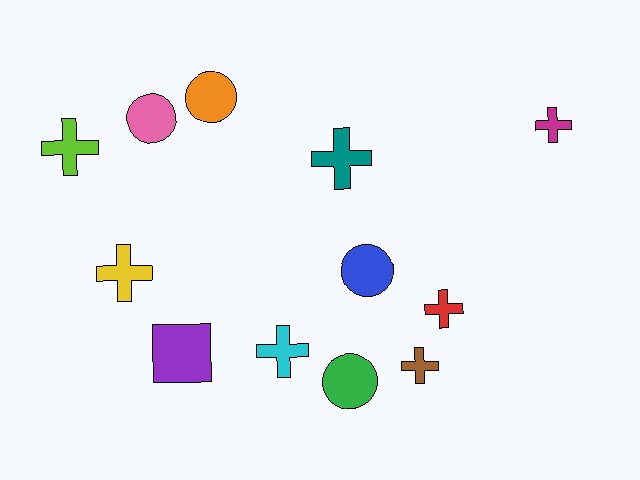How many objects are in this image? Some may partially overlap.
There are 12 objects.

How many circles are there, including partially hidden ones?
There are 4 circles.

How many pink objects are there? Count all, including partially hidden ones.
There is 1 pink object.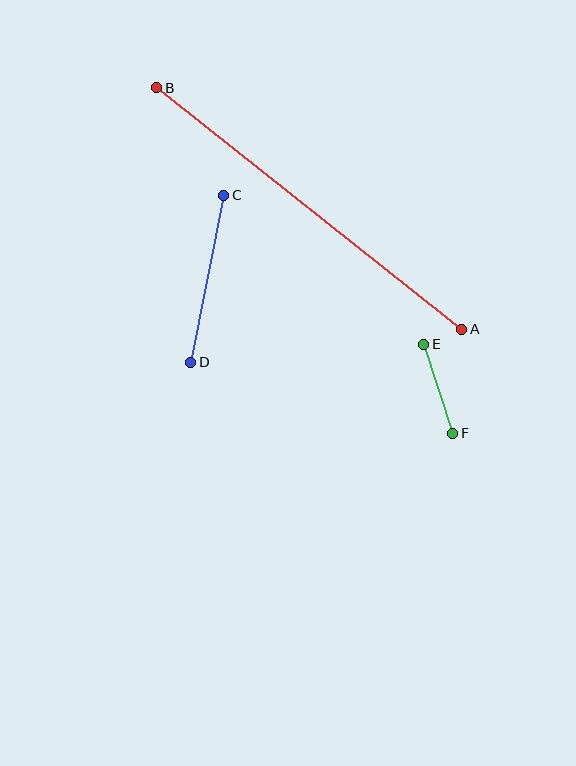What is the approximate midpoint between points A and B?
The midpoint is at approximately (309, 209) pixels.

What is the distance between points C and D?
The distance is approximately 170 pixels.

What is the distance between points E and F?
The distance is approximately 94 pixels.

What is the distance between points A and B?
The distance is approximately 389 pixels.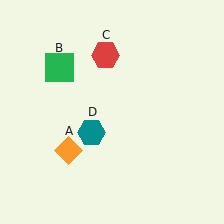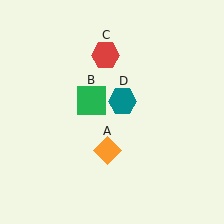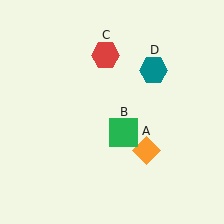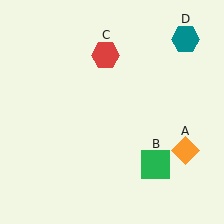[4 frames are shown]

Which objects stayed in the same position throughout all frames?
Red hexagon (object C) remained stationary.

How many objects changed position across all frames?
3 objects changed position: orange diamond (object A), green square (object B), teal hexagon (object D).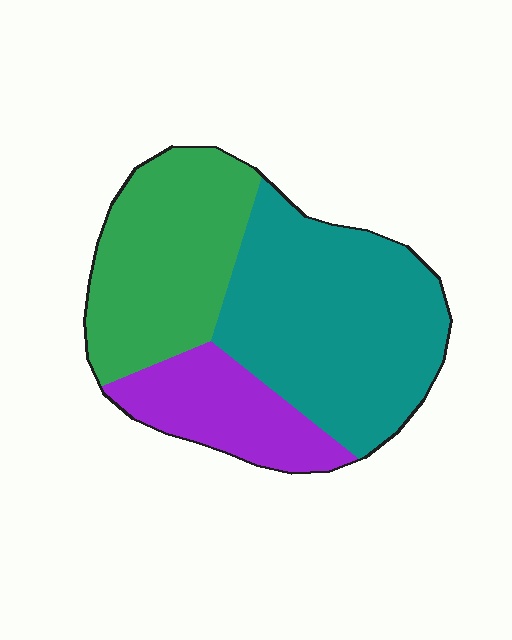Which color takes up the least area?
Purple, at roughly 20%.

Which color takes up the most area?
Teal, at roughly 45%.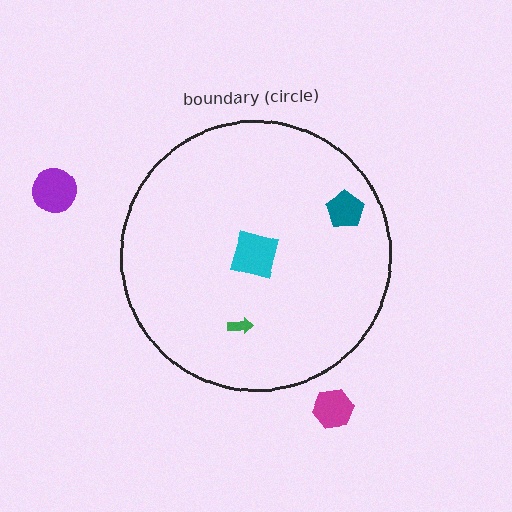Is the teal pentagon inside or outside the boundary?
Inside.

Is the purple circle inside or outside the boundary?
Outside.